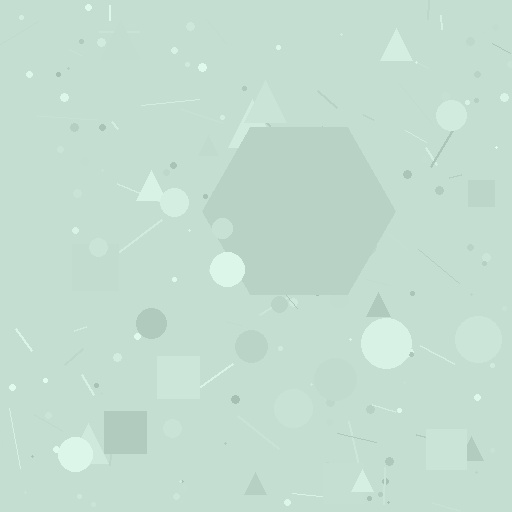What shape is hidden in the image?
A hexagon is hidden in the image.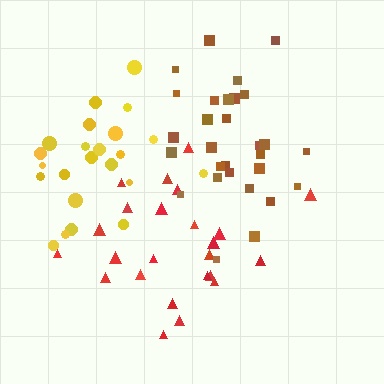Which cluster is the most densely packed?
Brown.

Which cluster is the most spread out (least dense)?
Red.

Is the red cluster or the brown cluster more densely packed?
Brown.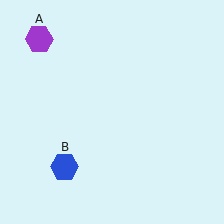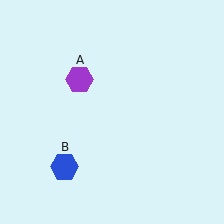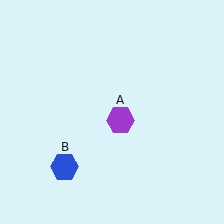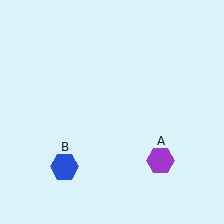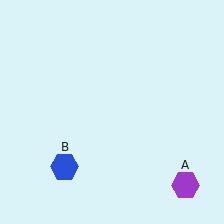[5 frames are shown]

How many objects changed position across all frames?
1 object changed position: purple hexagon (object A).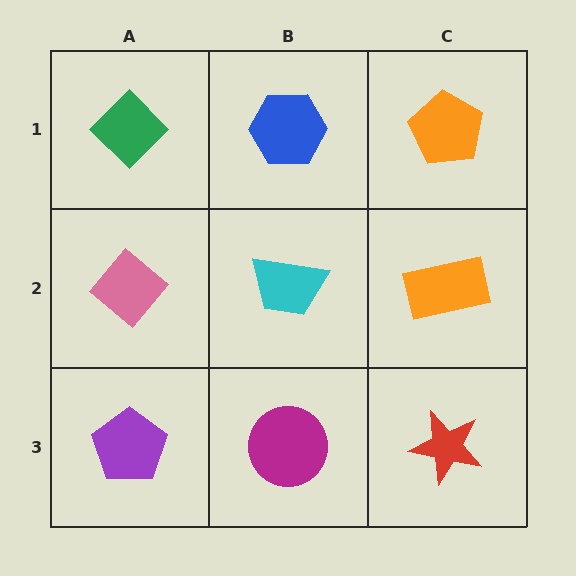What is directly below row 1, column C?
An orange rectangle.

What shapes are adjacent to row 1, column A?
A pink diamond (row 2, column A), a blue hexagon (row 1, column B).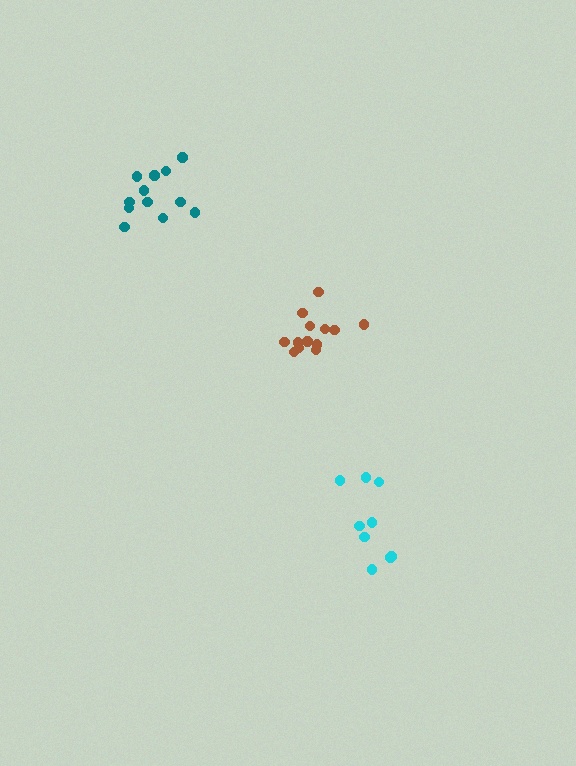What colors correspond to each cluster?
The clusters are colored: teal, brown, cyan.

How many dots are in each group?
Group 1: 12 dots, Group 2: 13 dots, Group 3: 9 dots (34 total).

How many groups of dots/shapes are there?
There are 3 groups.